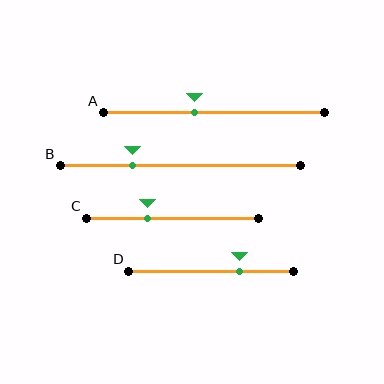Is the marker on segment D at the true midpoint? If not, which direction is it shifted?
No, the marker on segment D is shifted to the right by about 17% of the segment length.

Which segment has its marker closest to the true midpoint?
Segment A has its marker closest to the true midpoint.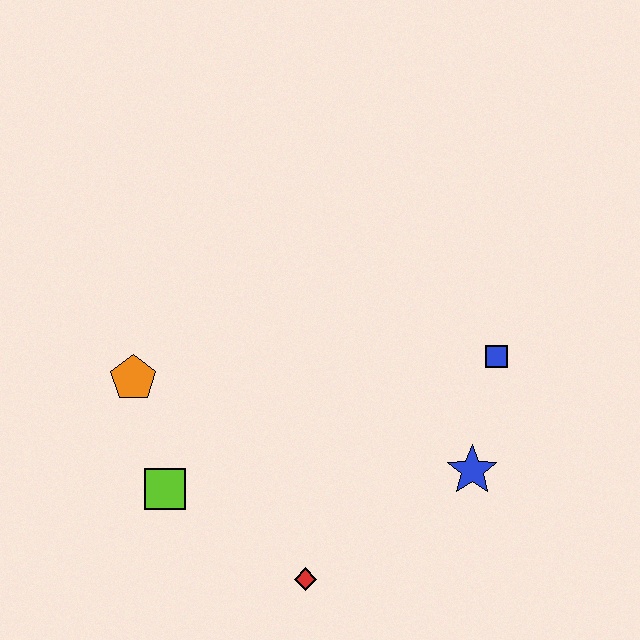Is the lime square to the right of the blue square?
No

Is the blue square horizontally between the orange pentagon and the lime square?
No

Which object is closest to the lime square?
The orange pentagon is closest to the lime square.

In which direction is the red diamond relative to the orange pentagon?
The red diamond is below the orange pentagon.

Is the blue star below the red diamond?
No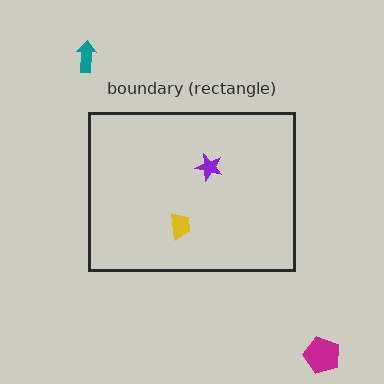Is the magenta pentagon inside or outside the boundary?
Outside.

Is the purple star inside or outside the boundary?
Inside.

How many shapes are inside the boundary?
2 inside, 2 outside.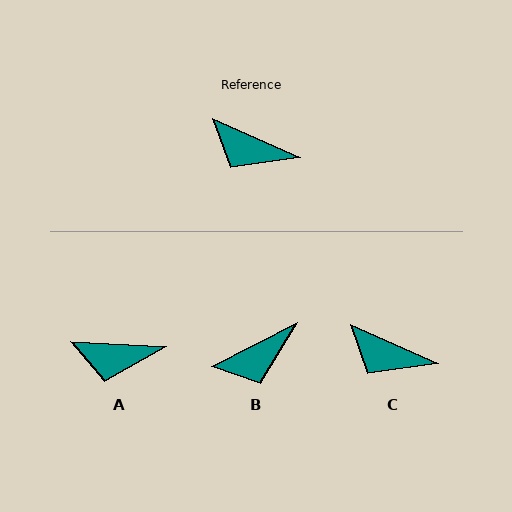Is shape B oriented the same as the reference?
No, it is off by about 51 degrees.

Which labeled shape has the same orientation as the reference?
C.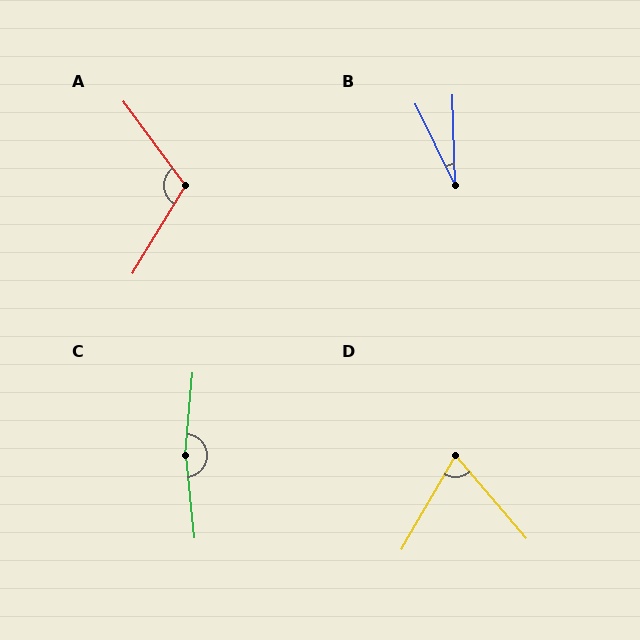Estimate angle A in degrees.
Approximately 113 degrees.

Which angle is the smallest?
B, at approximately 25 degrees.